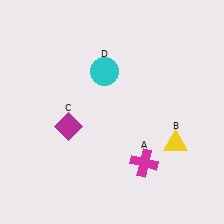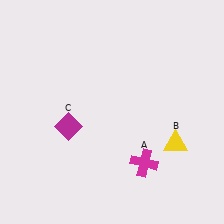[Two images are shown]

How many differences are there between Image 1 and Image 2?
There is 1 difference between the two images.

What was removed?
The cyan circle (D) was removed in Image 2.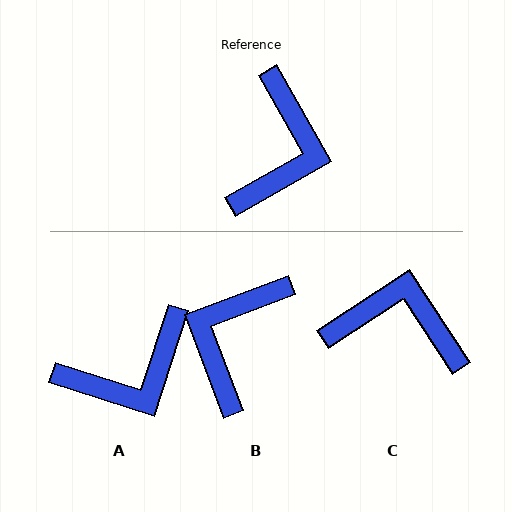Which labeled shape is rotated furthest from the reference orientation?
B, about 171 degrees away.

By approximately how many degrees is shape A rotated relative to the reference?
Approximately 47 degrees clockwise.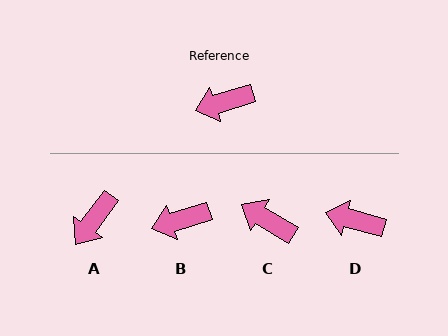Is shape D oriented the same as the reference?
No, it is off by about 32 degrees.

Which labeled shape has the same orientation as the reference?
B.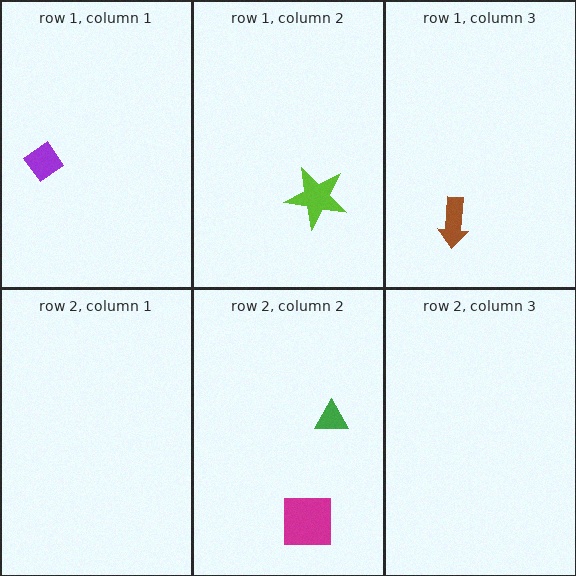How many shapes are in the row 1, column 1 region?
1.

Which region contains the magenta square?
The row 2, column 2 region.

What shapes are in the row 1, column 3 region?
The brown arrow.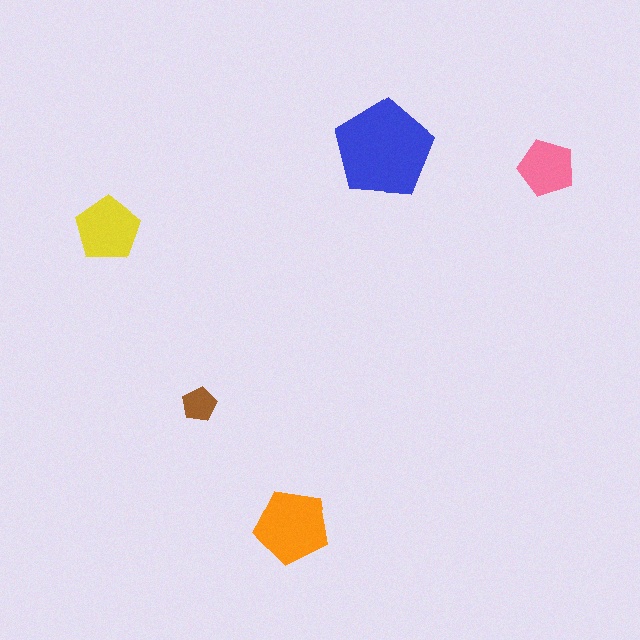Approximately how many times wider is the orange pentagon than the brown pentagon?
About 2 times wider.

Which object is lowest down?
The orange pentagon is bottommost.